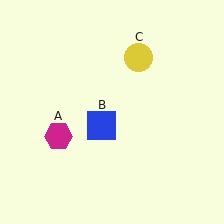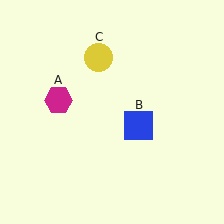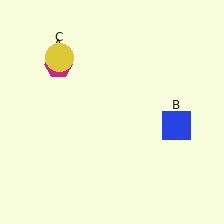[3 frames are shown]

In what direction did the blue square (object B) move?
The blue square (object B) moved right.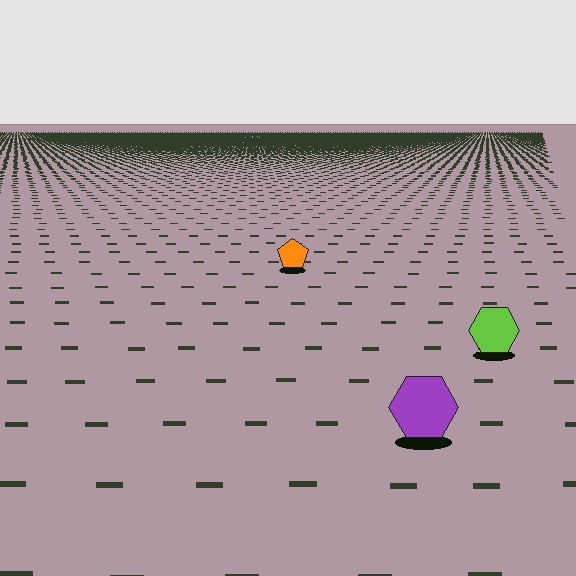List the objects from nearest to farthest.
From nearest to farthest: the purple hexagon, the lime hexagon, the orange pentagon.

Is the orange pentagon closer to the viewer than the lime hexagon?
No. The lime hexagon is closer — you can tell from the texture gradient: the ground texture is coarser near it.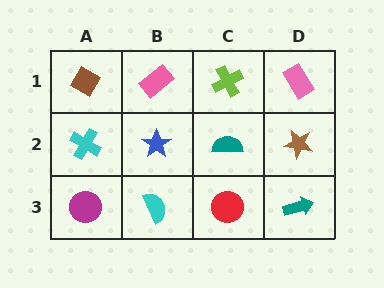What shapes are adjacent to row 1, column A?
A cyan cross (row 2, column A), a pink rectangle (row 1, column B).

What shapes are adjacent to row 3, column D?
A brown star (row 2, column D), a red circle (row 3, column C).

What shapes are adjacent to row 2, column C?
A lime cross (row 1, column C), a red circle (row 3, column C), a blue star (row 2, column B), a brown star (row 2, column D).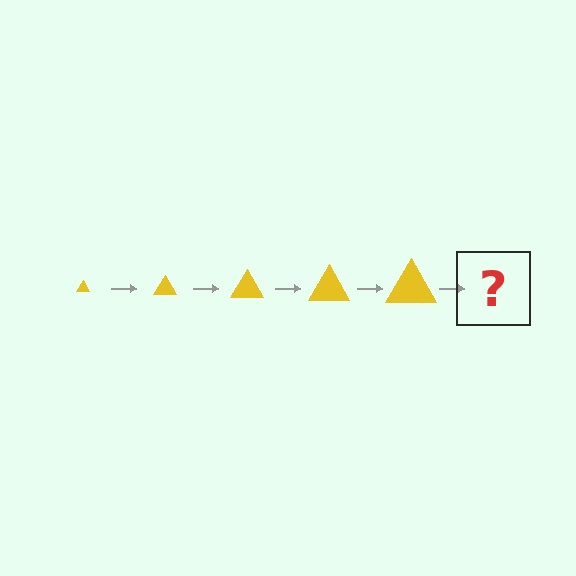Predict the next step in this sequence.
The next step is a yellow triangle, larger than the previous one.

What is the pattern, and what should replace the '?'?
The pattern is that the triangle gets progressively larger each step. The '?' should be a yellow triangle, larger than the previous one.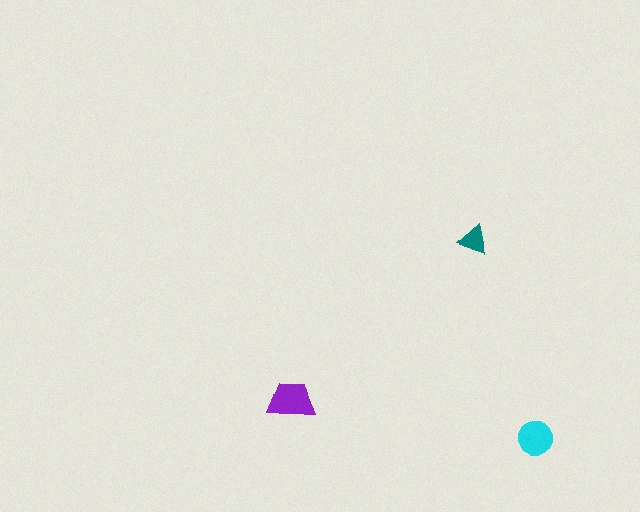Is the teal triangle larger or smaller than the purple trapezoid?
Smaller.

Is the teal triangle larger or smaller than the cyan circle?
Smaller.